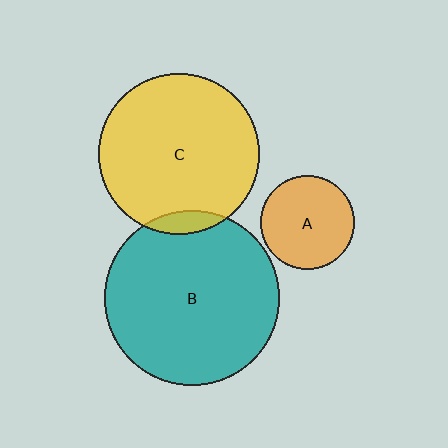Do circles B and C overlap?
Yes.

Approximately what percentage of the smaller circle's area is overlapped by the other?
Approximately 5%.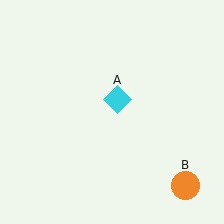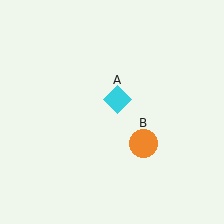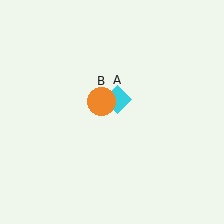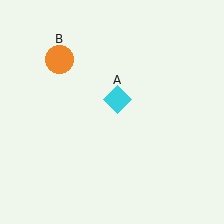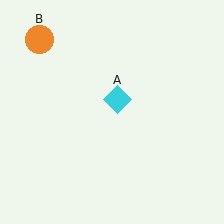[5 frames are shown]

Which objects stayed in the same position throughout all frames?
Cyan diamond (object A) remained stationary.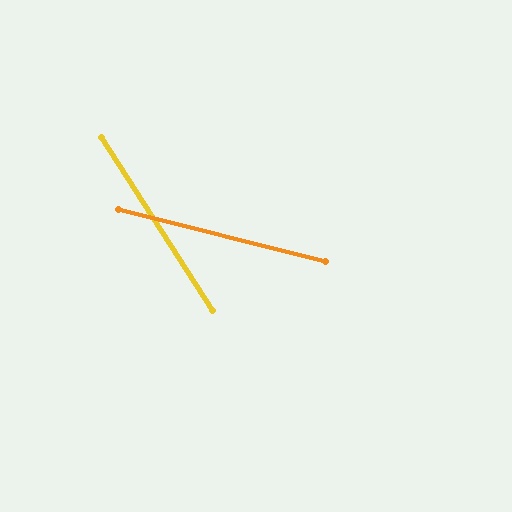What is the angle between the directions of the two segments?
Approximately 43 degrees.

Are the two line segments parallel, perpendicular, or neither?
Neither parallel nor perpendicular — they differ by about 43°.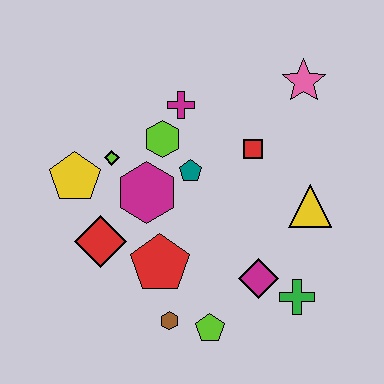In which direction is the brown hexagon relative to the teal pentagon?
The brown hexagon is below the teal pentagon.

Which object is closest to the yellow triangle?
The red square is closest to the yellow triangle.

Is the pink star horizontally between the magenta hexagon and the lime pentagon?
No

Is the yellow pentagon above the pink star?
No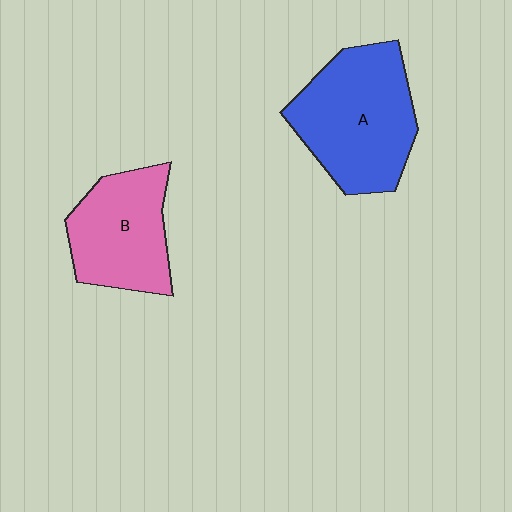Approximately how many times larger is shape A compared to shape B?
Approximately 1.3 times.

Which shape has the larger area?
Shape A (blue).